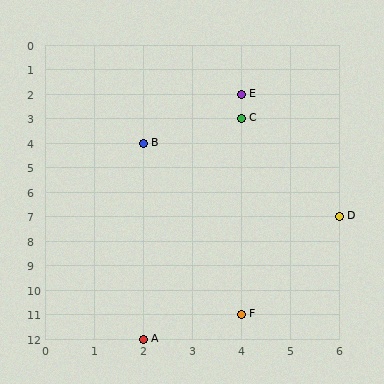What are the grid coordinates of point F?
Point F is at grid coordinates (4, 11).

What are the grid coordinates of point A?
Point A is at grid coordinates (2, 12).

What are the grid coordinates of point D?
Point D is at grid coordinates (6, 7).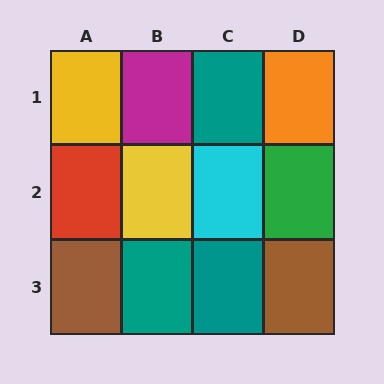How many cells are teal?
3 cells are teal.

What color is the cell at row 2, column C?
Cyan.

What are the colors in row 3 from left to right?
Brown, teal, teal, brown.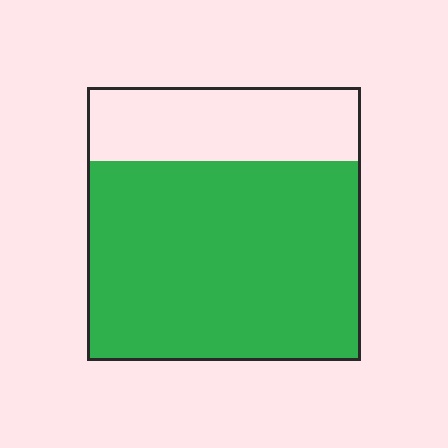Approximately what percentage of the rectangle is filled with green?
Approximately 75%.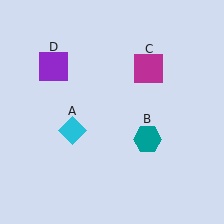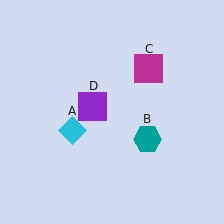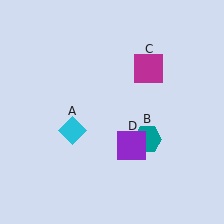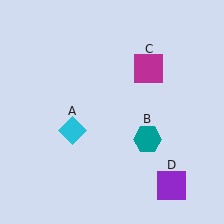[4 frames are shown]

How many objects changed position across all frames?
1 object changed position: purple square (object D).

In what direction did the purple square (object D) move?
The purple square (object D) moved down and to the right.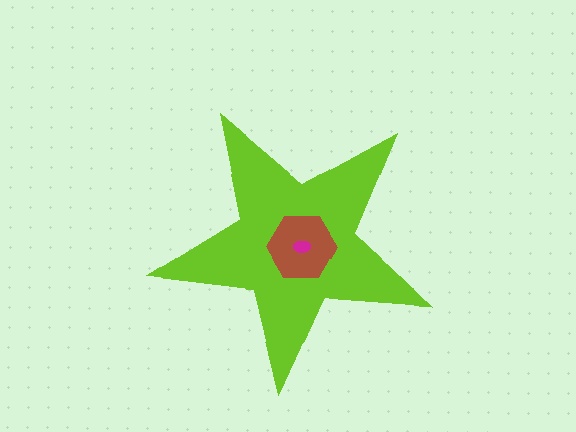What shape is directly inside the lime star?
The brown hexagon.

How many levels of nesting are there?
3.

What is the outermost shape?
The lime star.